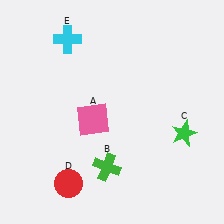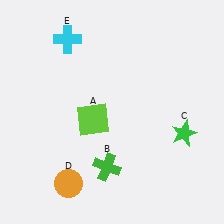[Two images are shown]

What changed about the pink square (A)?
In Image 1, A is pink. In Image 2, it changed to lime.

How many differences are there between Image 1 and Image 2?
There are 2 differences between the two images.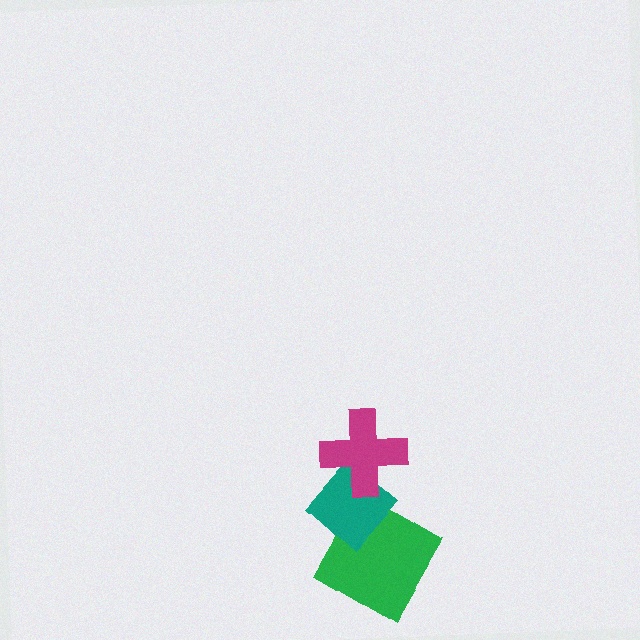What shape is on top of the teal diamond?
The magenta cross is on top of the teal diamond.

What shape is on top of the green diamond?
The teal diamond is on top of the green diamond.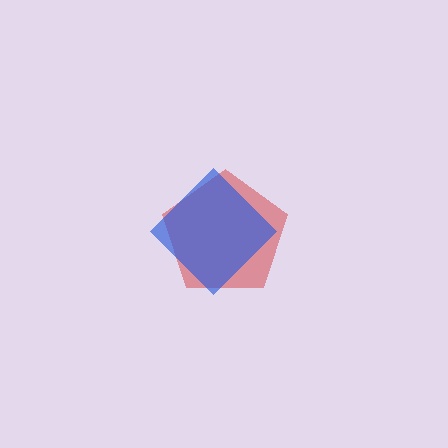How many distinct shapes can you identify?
There are 2 distinct shapes: a red pentagon, a blue diamond.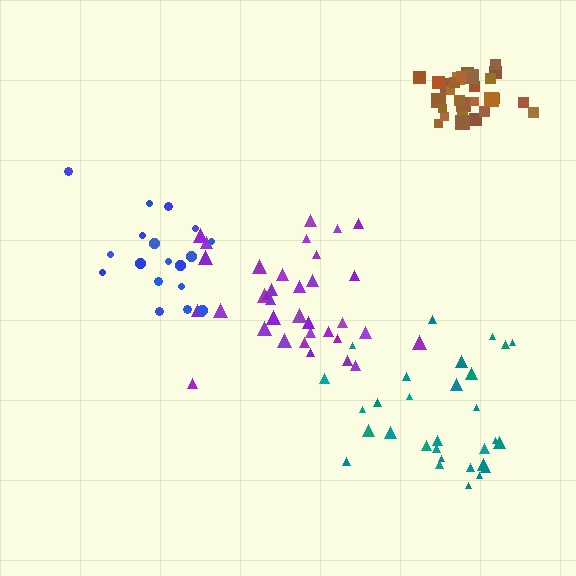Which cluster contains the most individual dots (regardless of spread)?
Purple (35).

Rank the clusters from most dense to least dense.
brown, purple, blue, teal.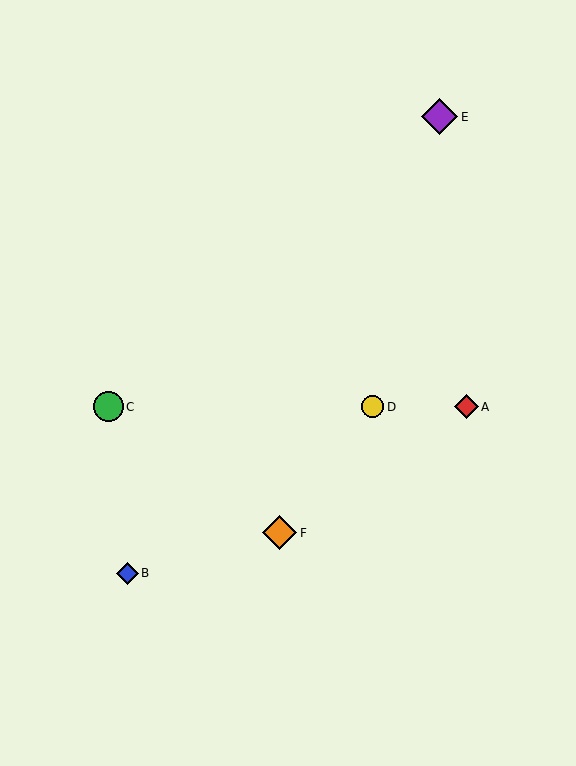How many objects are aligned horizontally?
3 objects (A, C, D) are aligned horizontally.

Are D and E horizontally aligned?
No, D is at y≈407 and E is at y≈117.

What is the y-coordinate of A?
Object A is at y≈407.